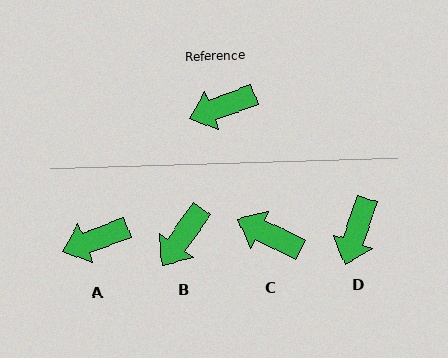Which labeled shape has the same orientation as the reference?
A.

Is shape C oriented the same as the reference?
No, it is off by about 46 degrees.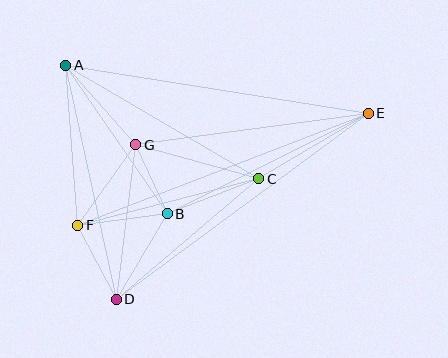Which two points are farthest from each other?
Points D and E are farthest from each other.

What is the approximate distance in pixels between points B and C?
The distance between B and C is approximately 98 pixels.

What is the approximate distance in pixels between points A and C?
The distance between A and C is approximately 224 pixels.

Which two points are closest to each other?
Points B and G are closest to each other.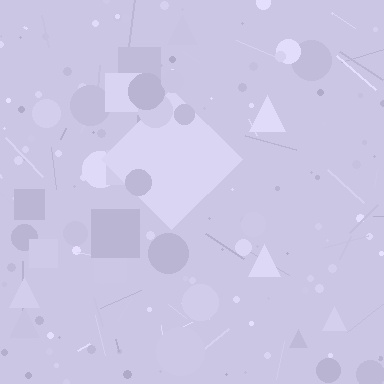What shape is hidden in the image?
A diamond is hidden in the image.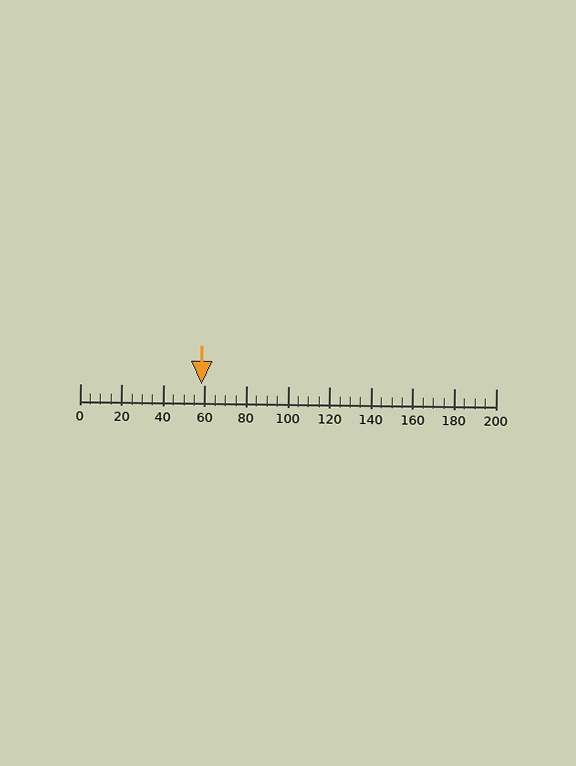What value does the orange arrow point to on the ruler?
The orange arrow points to approximately 58.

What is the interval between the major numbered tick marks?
The major tick marks are spaced 20 units apart.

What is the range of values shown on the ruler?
The ruler shows values from 0 to 200.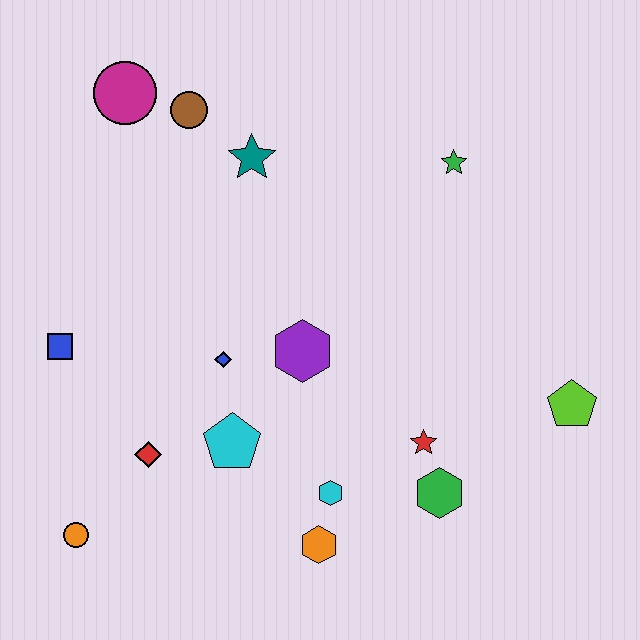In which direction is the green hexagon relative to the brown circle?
The green hexagon is below the brown circle.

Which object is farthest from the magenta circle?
The lime pentagon is farthest from the magenta circle.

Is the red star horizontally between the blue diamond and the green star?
Yes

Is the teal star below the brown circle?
Yes